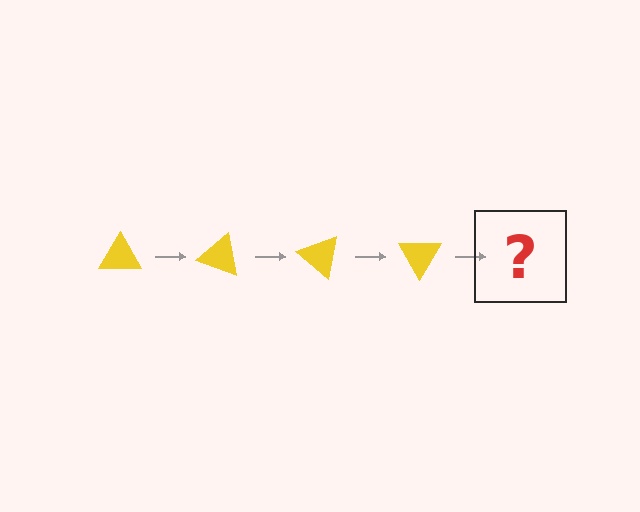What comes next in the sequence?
The next element should be a yellow triangle rotated 80 degrees.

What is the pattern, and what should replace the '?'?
The pattern is that the triangle rotates 20 degrees each step. The '?' should be a yellow triangle rotated 80 degrees.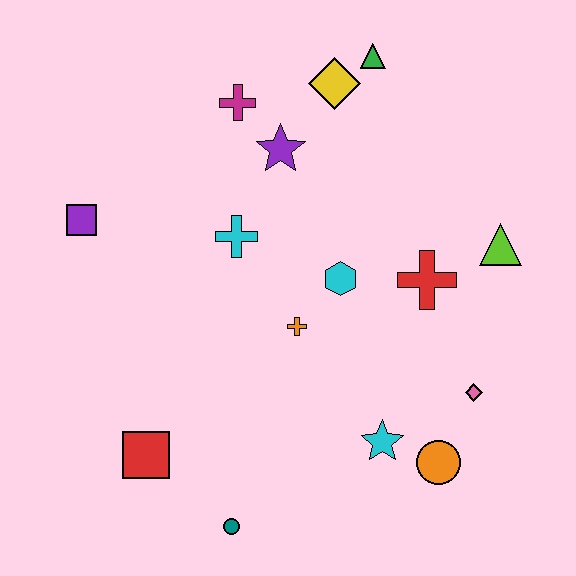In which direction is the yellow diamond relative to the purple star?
The yellow diamond is above the purple star.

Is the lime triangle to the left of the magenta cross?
No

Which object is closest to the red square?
The teal circle is closest to the red square.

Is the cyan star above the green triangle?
No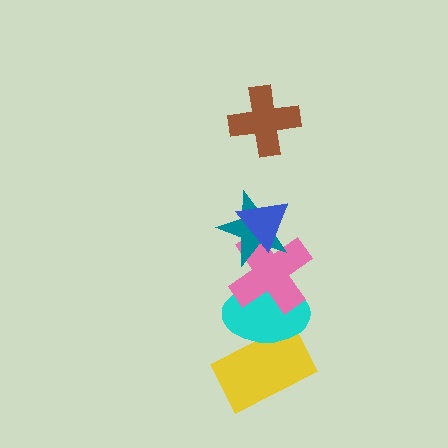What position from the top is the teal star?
The teal star is 3rd from the top.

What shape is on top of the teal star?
The blue triangle is on top of the teal star.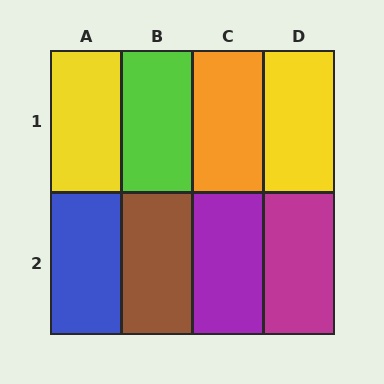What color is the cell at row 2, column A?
Blue.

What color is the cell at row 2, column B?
Brown.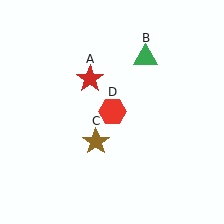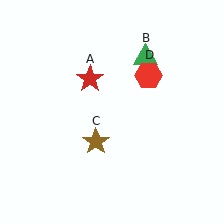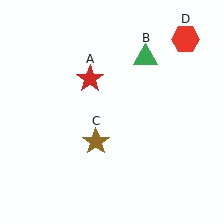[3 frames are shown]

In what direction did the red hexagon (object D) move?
The red hexagon (object D) moved up and to the right.